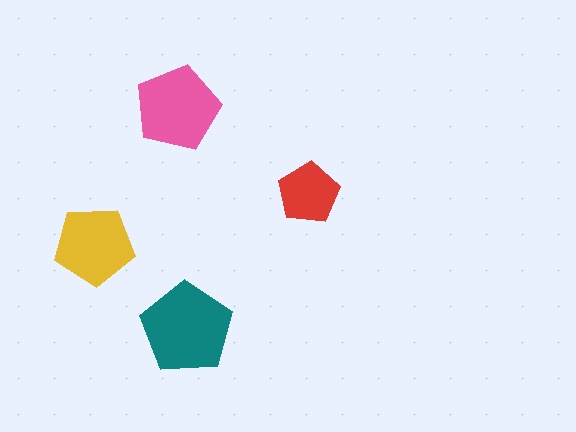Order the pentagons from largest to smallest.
the teal one, the pink one, the yellow one, the red one.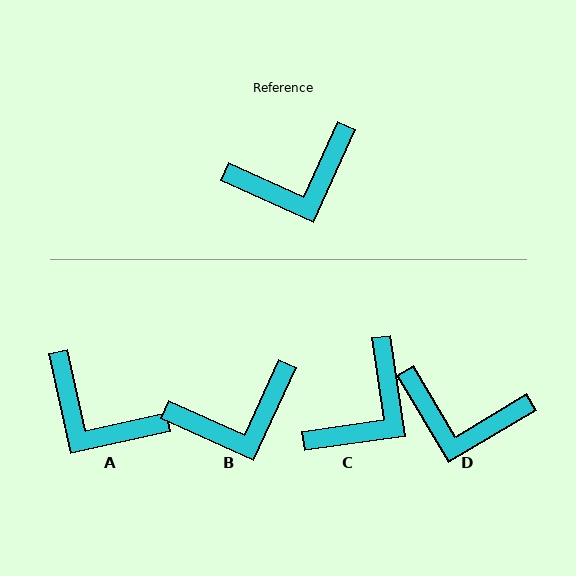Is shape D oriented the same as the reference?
No, it is off by about 35 degrees.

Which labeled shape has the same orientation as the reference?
B.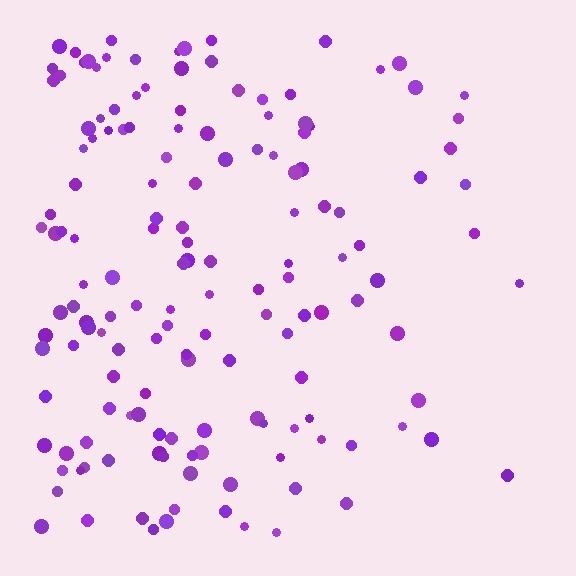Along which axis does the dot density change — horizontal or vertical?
Horizontal.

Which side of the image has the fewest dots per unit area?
The right.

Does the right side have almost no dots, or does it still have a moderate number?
Still a moderate number, just noticeably fewer than the left.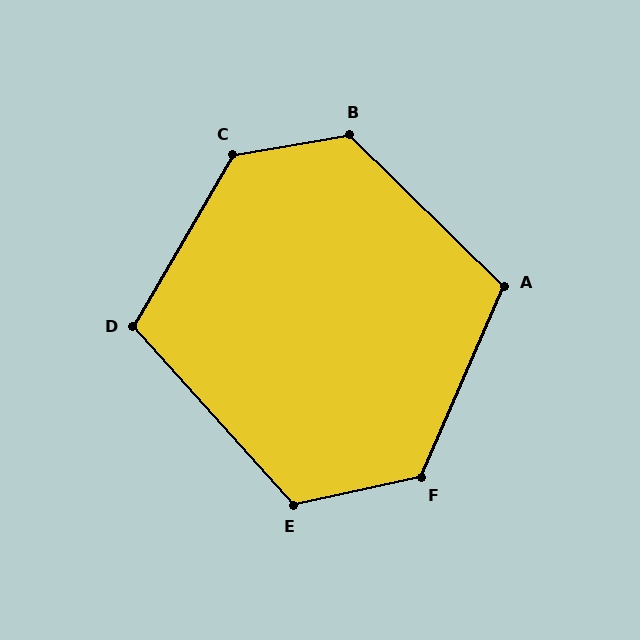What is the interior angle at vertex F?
Approximately 126 degrees (obtuse).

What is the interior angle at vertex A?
Approximately 111 degrees (obtuse).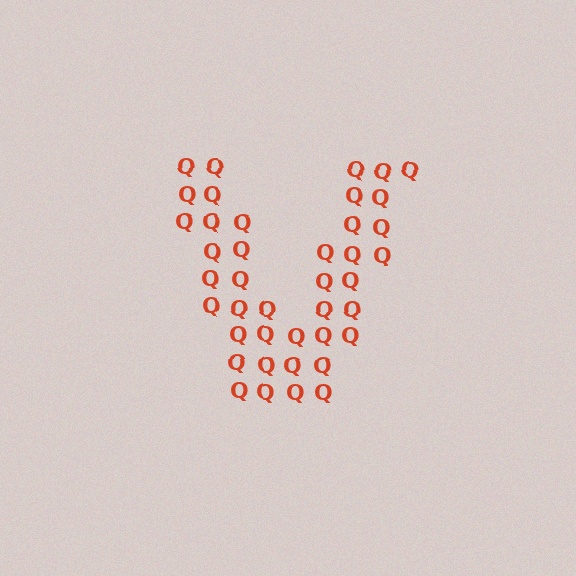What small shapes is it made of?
It is made of small letter Q's.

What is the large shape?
The large shape is the letter V.